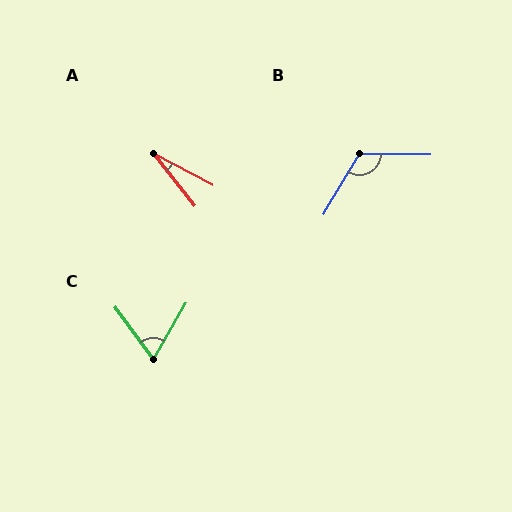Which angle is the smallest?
A, at approximately 24 degrees.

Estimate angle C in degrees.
Approximately 66 degrees.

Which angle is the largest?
B, at approximately 120 degrees.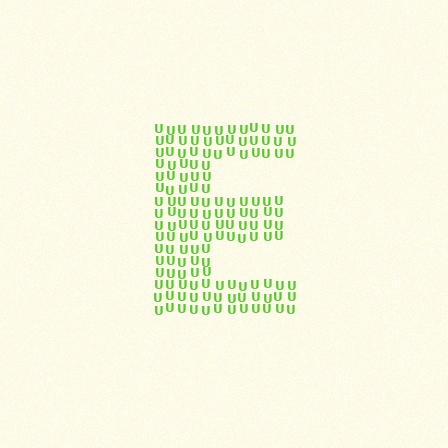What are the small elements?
The small elements are letter U's.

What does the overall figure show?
The overall figure shows the letter E.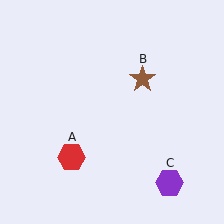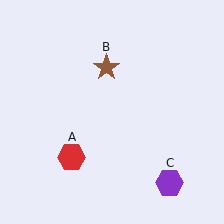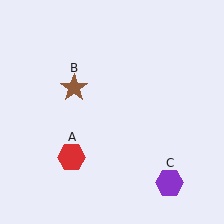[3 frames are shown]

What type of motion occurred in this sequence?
The brown star (object B) rotated counterclockwise around the center of the scene.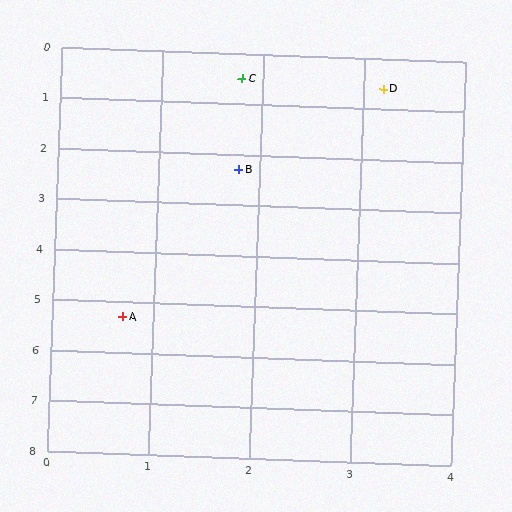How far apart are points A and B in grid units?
Points A and B are about 3.2 grid units apart.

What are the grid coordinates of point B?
Point B is at approximately (1.8, 2.3).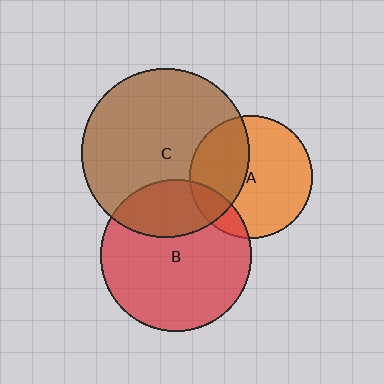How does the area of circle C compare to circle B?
Approximately 1.2 times.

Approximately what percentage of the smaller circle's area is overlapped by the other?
Approximately 25%.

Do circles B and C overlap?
Yes.